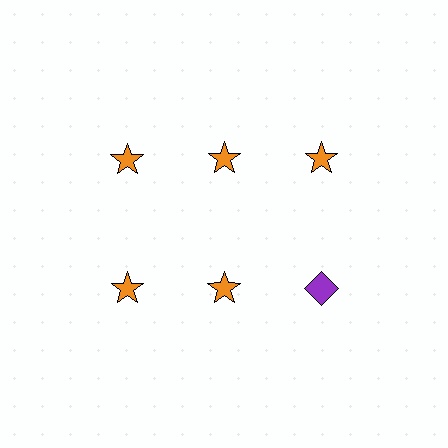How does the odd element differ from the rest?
It differs in both color (purple instead of orange) and shape (diamond instead of star).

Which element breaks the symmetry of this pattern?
The purple diamond in the second row, center column breaks the symmetry. All other shapes are orange stars.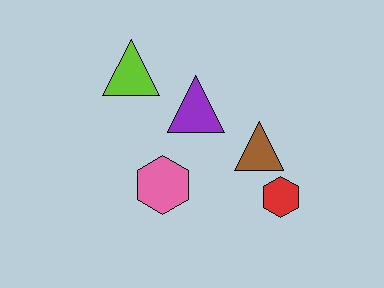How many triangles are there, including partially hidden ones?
There are 3 triangles.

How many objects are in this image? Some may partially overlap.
There are 5 objects.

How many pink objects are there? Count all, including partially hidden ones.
There is 1 pink object.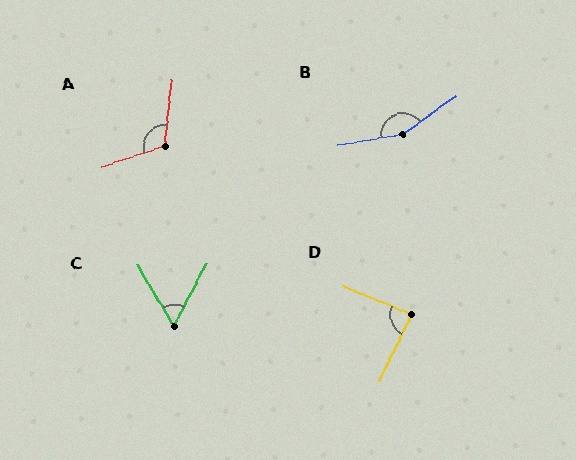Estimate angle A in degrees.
Approximately 115 degrees.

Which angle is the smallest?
C, at approximately 59 degrees.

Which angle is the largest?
B, at approximately 154 degrees.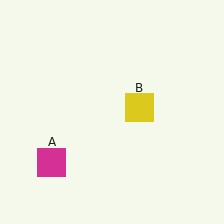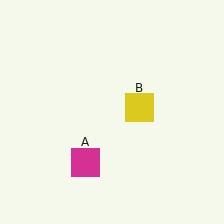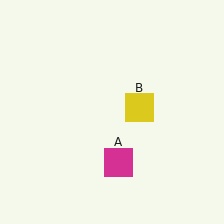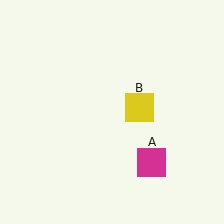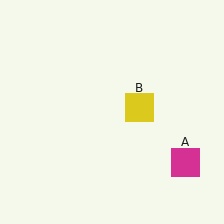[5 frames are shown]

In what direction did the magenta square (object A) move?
The magenta square (object A) moved right.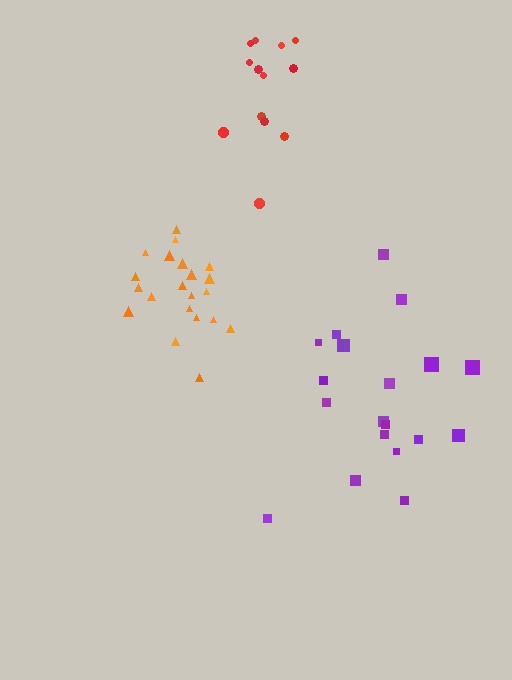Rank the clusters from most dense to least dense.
orange, red, purple.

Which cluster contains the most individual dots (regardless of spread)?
Orange (21).